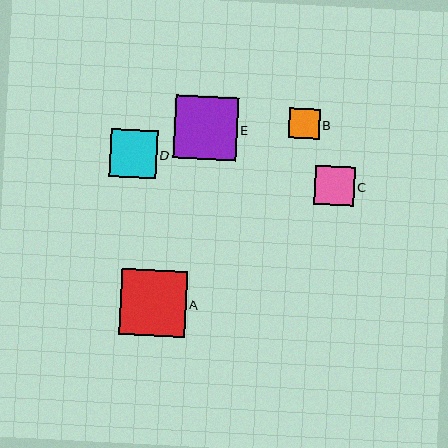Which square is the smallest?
Square B is the smallest with a size of approximately 30 pixels.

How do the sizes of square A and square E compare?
Square A and square E are approximately the same size.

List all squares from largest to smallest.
From largest to smallest: A, E, D, C, B.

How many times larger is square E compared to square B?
Square E is approximately 2.1 times the size of square B.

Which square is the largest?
Square A is the largest with a size of approximately 66 pixels.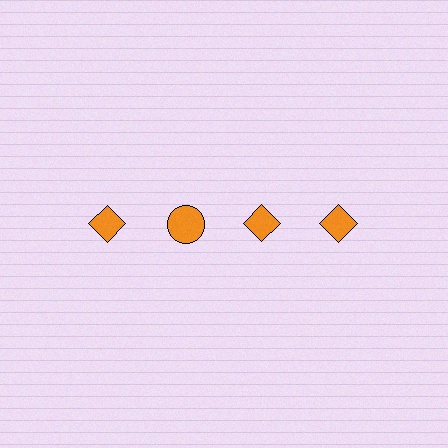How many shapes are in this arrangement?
There are 4 shapes arranged in a grid pattern.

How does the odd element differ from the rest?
It has a different shape: circle instead of diamond.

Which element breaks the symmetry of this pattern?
The orange circle in the top row, second from left column breaks the symmetry. All other shapes are orange diamonds.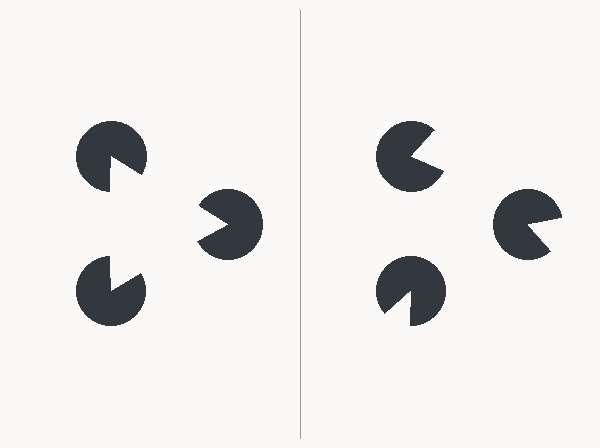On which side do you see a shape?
An illusory triangle appears on the left side. On the right side the wedge cuts are rotated, so no coherent shape forms.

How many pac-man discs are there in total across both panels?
6 — 3 on each side.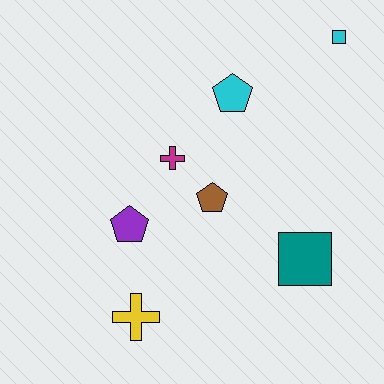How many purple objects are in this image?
There is 1 purple object.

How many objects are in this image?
There are 7 objects.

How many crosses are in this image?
There are 2 crosses.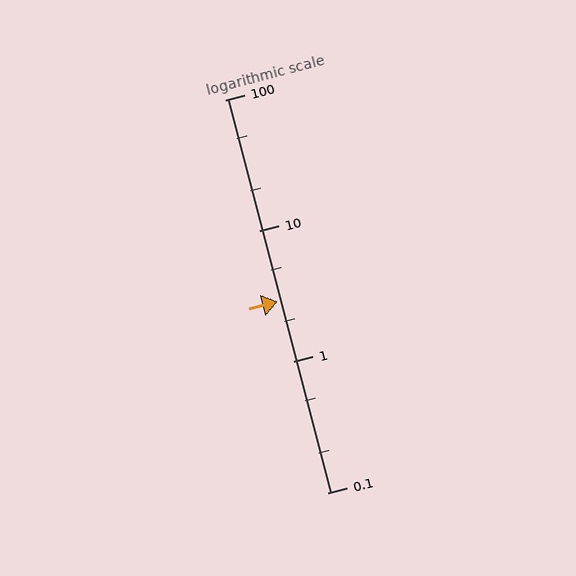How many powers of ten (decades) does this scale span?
The scale spans 3 decades, from 0.1 to 100.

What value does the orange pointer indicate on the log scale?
The pointer indicates approximately 2.9.